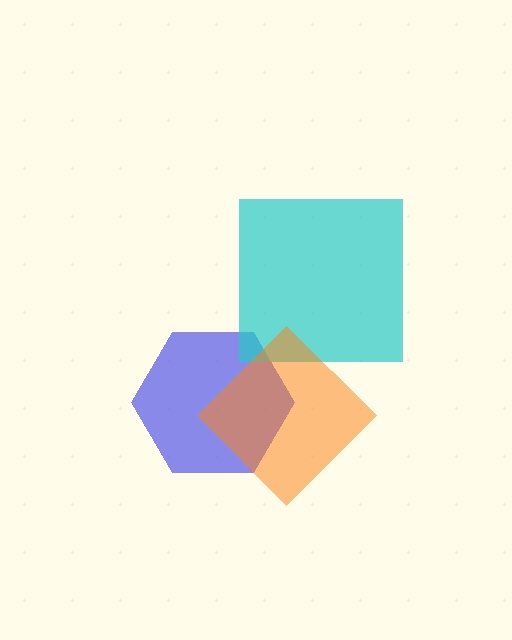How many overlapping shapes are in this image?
There are 3 overlapping shapes in the image.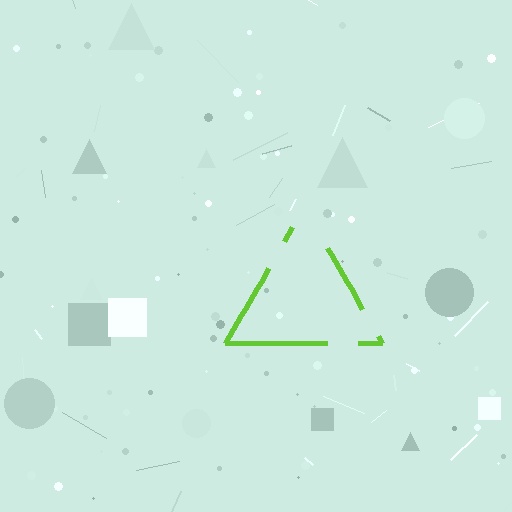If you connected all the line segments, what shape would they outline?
They would outline a triangle.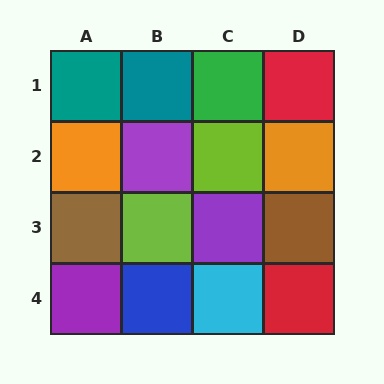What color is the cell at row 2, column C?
Lime.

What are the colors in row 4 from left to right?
Purple, blue, cyan, red.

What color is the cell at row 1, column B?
Teal.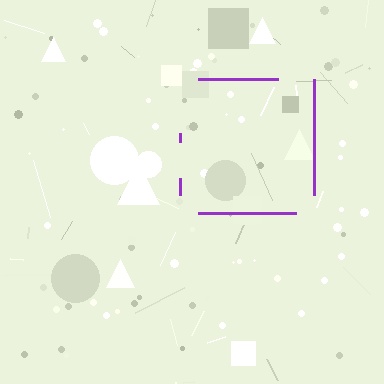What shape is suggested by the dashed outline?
The dashed outline suggests a square.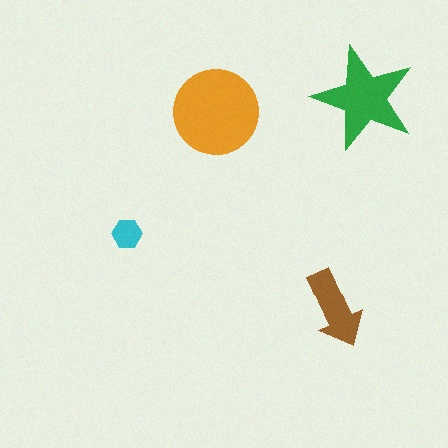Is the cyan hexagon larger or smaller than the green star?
Smaller.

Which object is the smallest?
The cyan hexagon.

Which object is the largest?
The orange circle.